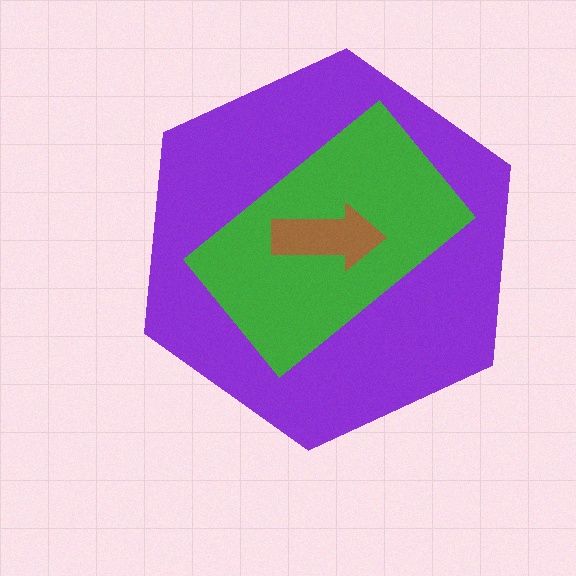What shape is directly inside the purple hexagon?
The green rectangle.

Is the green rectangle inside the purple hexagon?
Yes.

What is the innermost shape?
The brown arrow.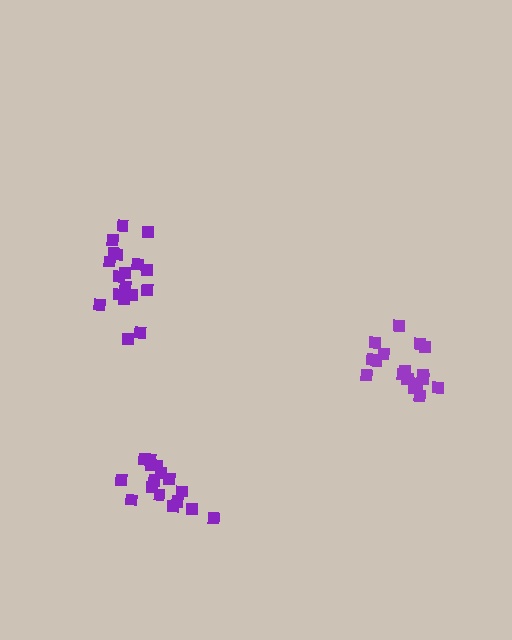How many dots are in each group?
Group 1: 16 dots, Group 2: 18 dots, Group 3: 18 dots (52 total).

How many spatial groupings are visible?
There are 3 spatial groupings.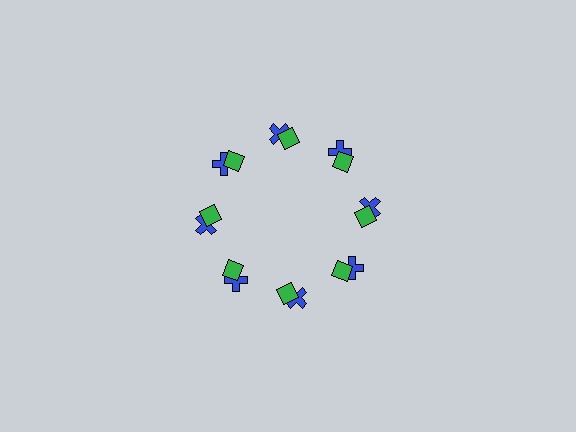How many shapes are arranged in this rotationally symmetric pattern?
There are 16 shapes, arranged in 8 groups of 2.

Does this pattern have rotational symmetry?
Yes, this pattern has 8-fold rotational symmetry. It looks the same after rotating 45 degrees around the center.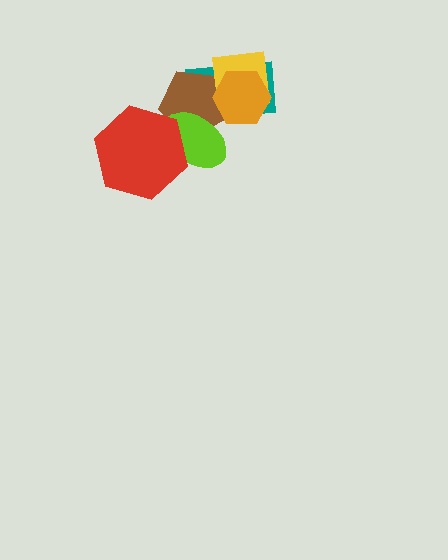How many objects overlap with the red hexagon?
2 objects overlap with the red hexagon.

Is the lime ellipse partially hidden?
Yes, it is partially covered by another shape.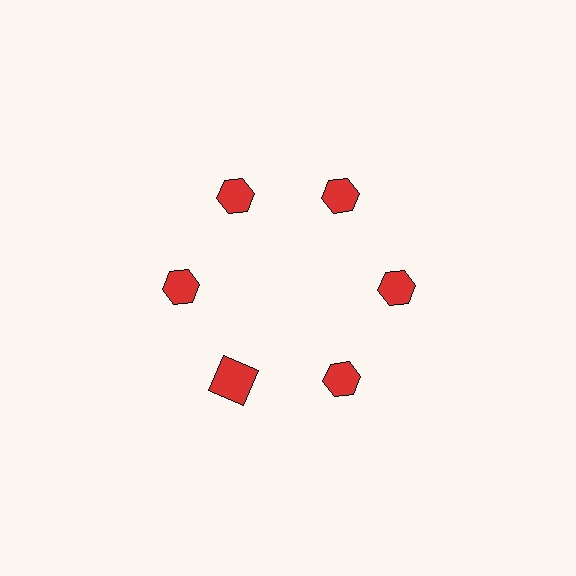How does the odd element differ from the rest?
It has a different shape: square instead of hexagon.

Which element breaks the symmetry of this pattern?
The red square at roughly the 7 o'clock position breaks the symmetry. All other shapes are red hexagons.